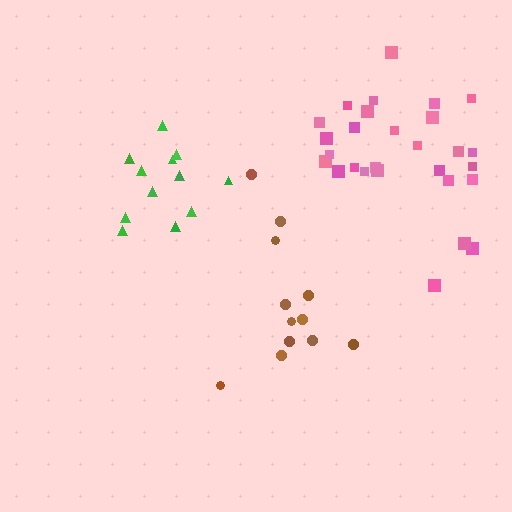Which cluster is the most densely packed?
Green.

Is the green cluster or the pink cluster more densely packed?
Green.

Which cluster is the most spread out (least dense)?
Brown.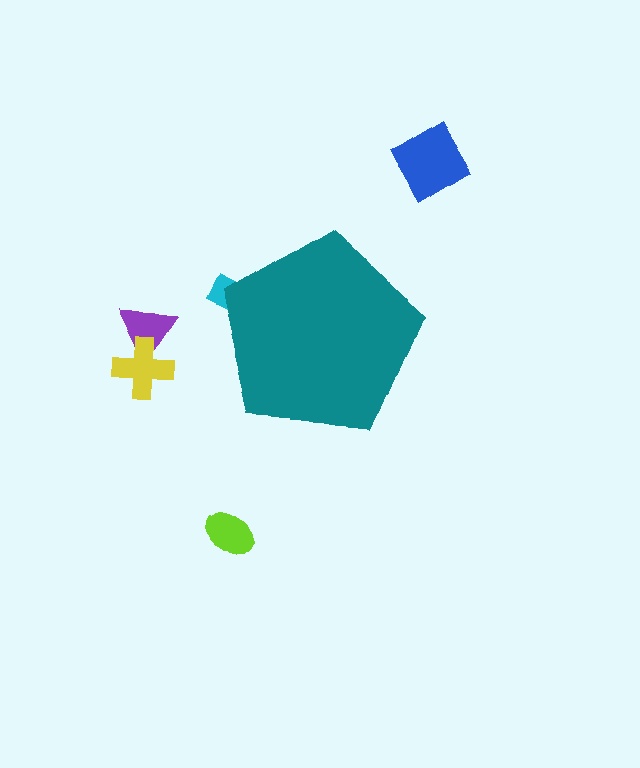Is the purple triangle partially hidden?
No, the purple triangle is fully visible.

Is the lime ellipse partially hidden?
No, the lime ellipse is fully visible.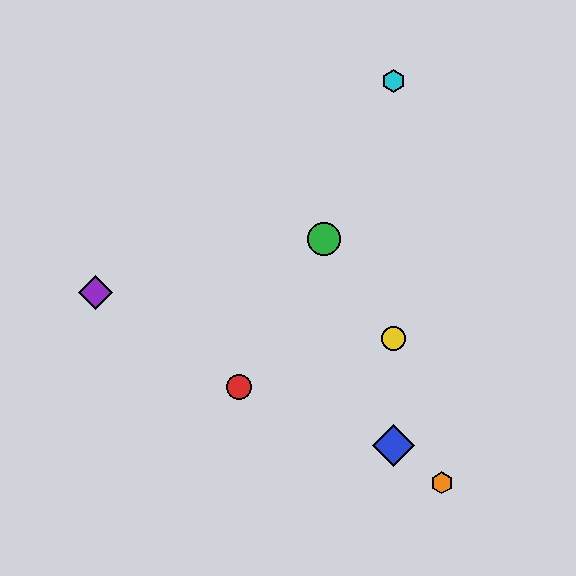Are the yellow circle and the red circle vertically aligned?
No, the yellow circle is at x≈394 and the red circle is at x≈239.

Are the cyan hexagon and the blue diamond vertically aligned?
Yes, both are at x≈394.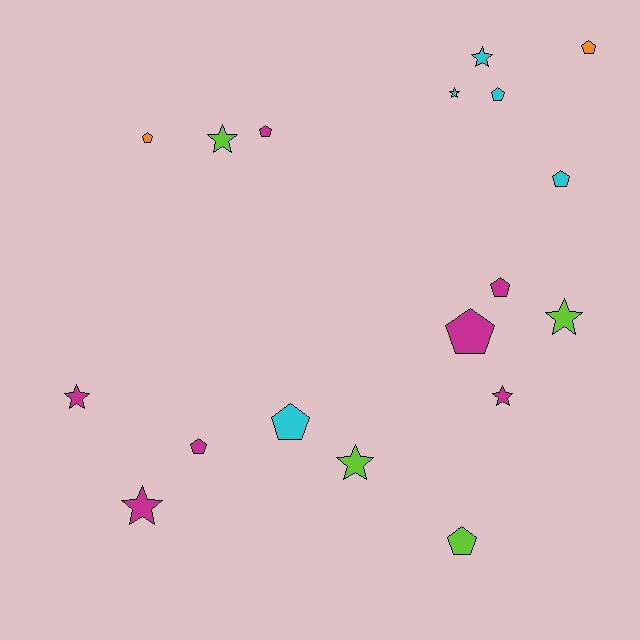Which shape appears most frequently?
Pentagon, with 10 objects.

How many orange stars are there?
There are no orange stars.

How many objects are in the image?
There are 18 objects.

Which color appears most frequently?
Magenta, with 7 objects.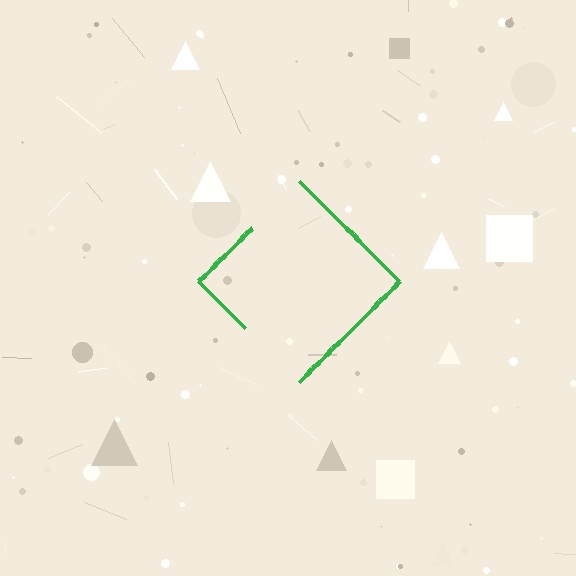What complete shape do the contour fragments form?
The contour fragments form a diamond.